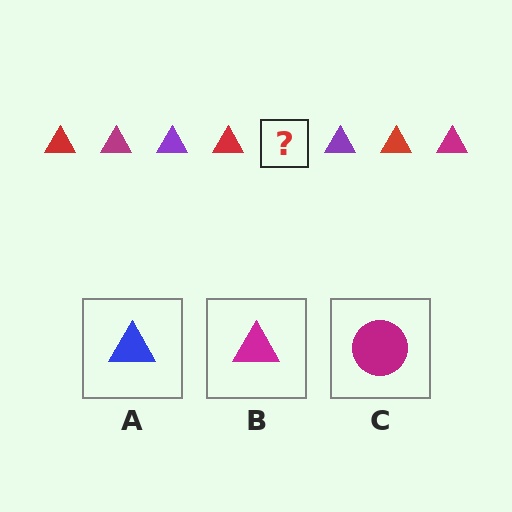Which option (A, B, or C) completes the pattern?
B.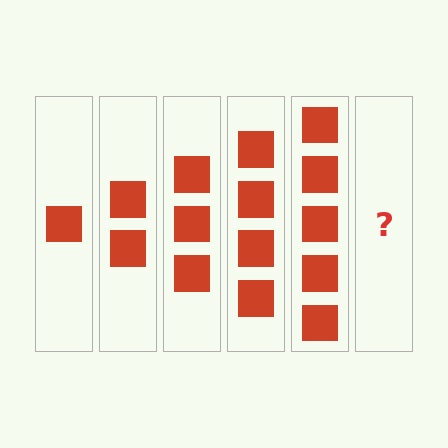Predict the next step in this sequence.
The next step is 6 squares.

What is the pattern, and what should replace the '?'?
The pattern is that each step adds one more square. The '?' should be 6 squares.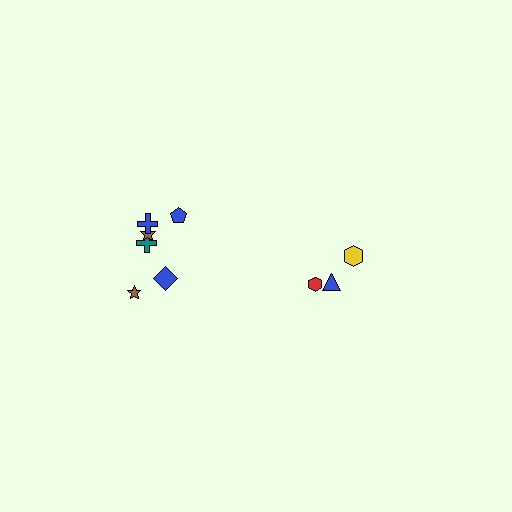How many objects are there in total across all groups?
There are 9 objects.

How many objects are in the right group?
There are 3 objects.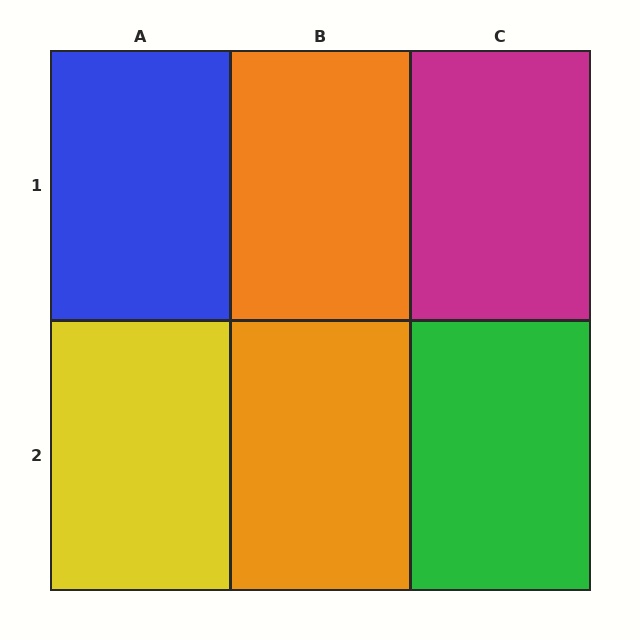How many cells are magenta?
1 cell is magenta.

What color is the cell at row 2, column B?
Orange.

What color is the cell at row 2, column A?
Yellow.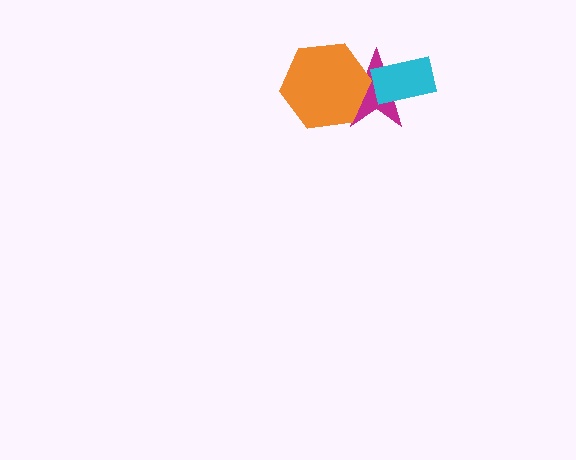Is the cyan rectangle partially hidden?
No, no other shape covers it.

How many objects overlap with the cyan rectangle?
1 object overlaps with the cyan rectangle.